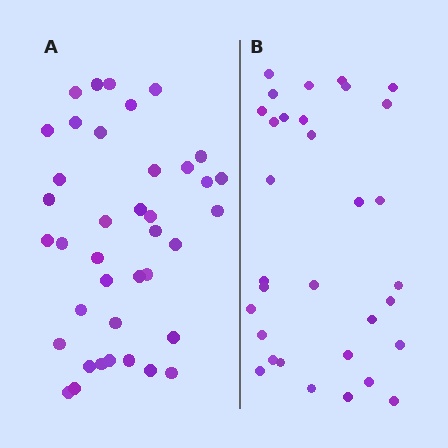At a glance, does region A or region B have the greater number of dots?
Region A (the left region) has more dots.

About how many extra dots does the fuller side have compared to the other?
Region A has roughly 8 or so more dots than region B.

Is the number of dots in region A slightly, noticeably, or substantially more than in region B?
Region A has only slightly more — the two regions are fairly close. The ratio is roughly 1.2 to 1.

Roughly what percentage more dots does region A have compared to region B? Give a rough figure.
About 20% more.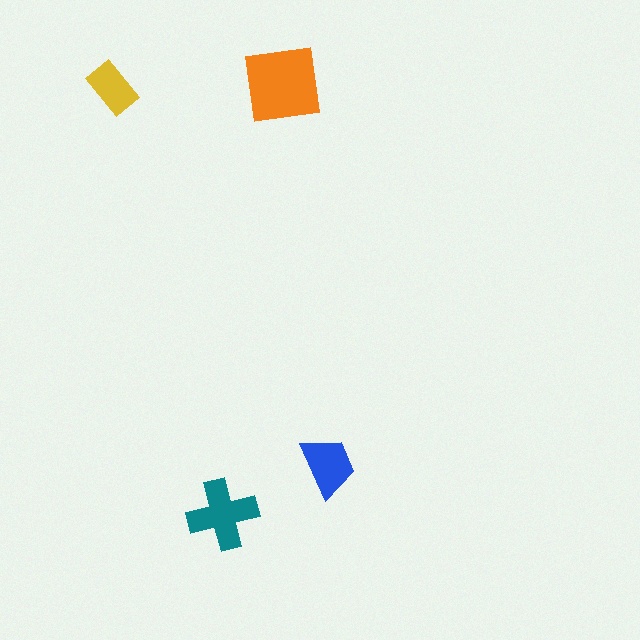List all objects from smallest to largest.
The yellow rectangle, the blue trapezoid, the teal cross, the orange square.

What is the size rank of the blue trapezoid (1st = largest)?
3rd.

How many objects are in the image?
There are 4 objects in the image.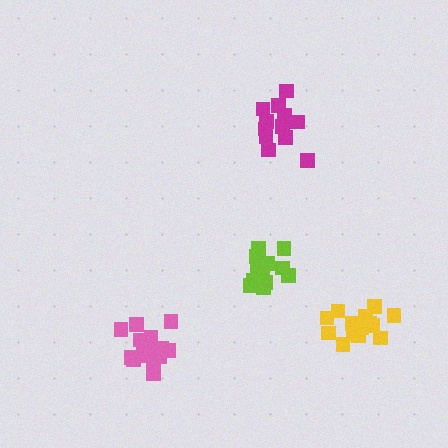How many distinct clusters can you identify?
There are 4 distinct clusters.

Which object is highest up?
The magenta cluster is topmost.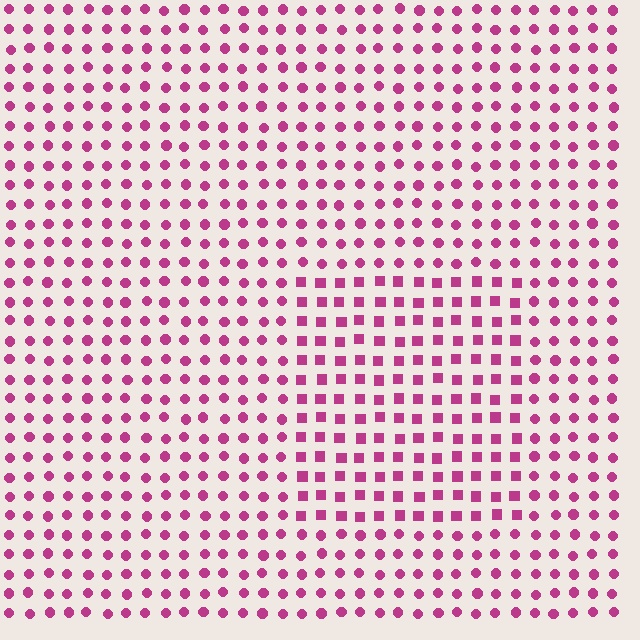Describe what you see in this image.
The image is filled with small magenta elements arranged in a uniform grid. A rectangle-shaped region contains squares, while the surrounding area contains circles. The boundary is defined purely by the change in element shape.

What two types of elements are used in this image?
The image uses squares inside the rectangle region and circles outside it.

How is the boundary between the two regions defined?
The boundary is defined by a change in element shape: squares inside vs. circles outside. All elements share the same color and spacing.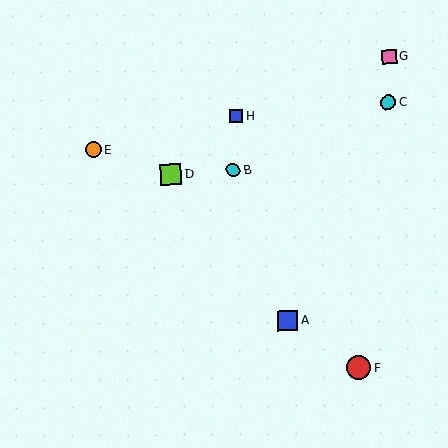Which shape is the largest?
The red circle (labeled F) is the largest.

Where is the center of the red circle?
The center of the red circle is at (359, 367).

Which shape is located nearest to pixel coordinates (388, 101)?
The cyan circle (labeled C) at (388, 102) is nearest to that location.